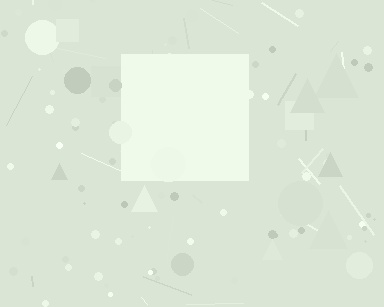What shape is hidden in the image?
A square is hidden in the image.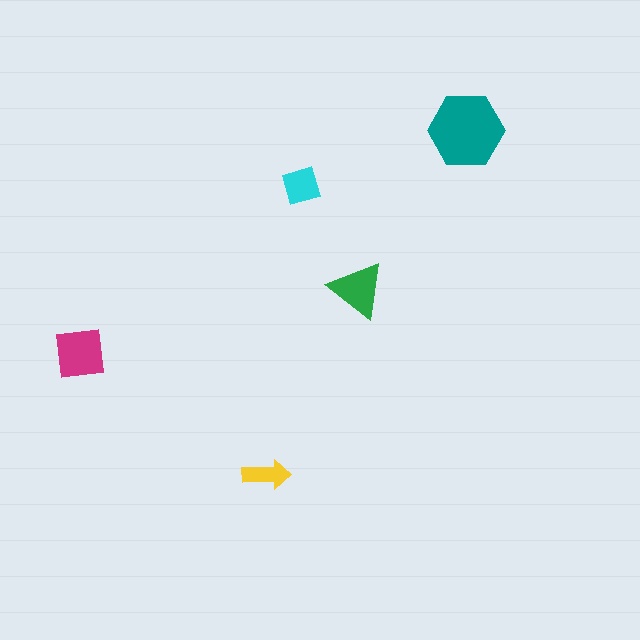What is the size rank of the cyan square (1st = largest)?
4th.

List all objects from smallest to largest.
The yellow arrow, the cyan square, the green triangle, the magenta square, the teal hexagon.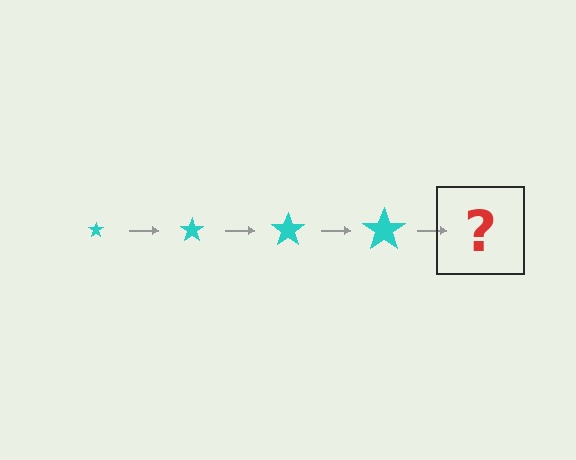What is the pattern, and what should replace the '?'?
The pattern is that the star gets progressively larger each step. The '?' should be a cyan star, larger than the previous one.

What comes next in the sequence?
The next element should be a cyan star, larger than the previous one.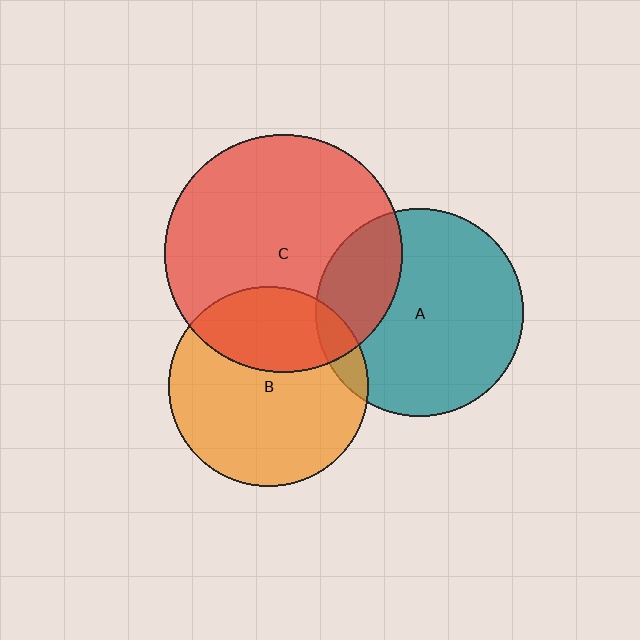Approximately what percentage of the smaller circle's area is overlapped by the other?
Approximately 10%.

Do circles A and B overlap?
Yes.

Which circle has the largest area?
Circle C (red).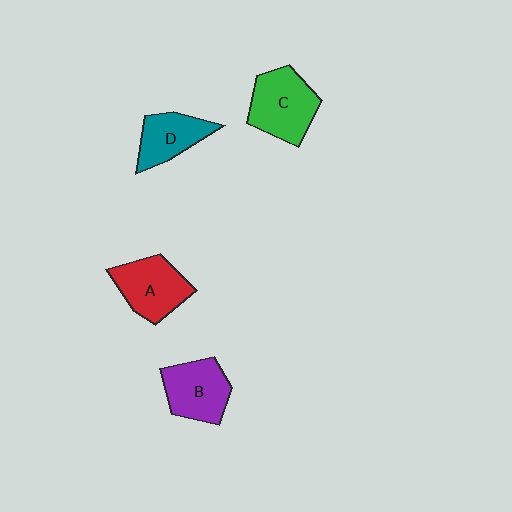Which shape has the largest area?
Shape C (green).